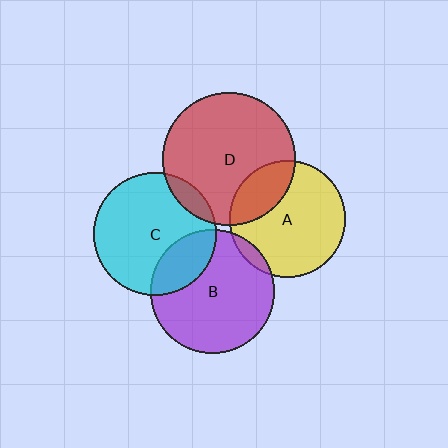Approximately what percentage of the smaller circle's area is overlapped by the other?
Approximately 25%.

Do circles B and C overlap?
Yes.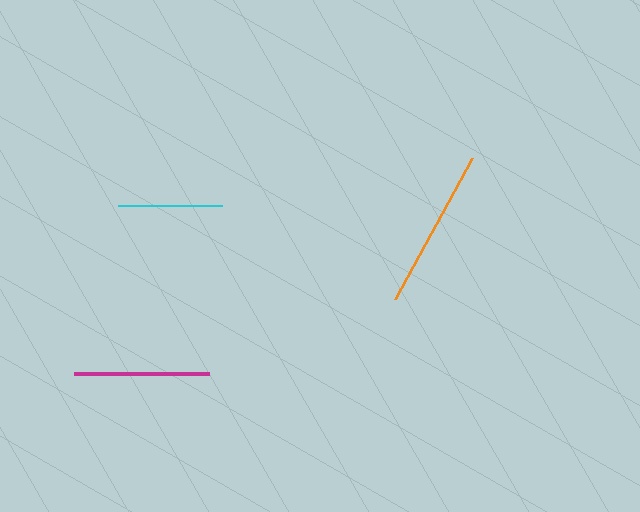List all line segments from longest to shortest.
From longest to shortest: orange, magenta, cyan.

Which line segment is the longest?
The orange line is the longest at approximately 161 pixels.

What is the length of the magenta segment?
The magenta segment is approximately 134 pixels long.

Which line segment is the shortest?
The cyan line is the shortest at approximately 104 pixels.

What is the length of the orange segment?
The orange segment is approximately 161 pixels long.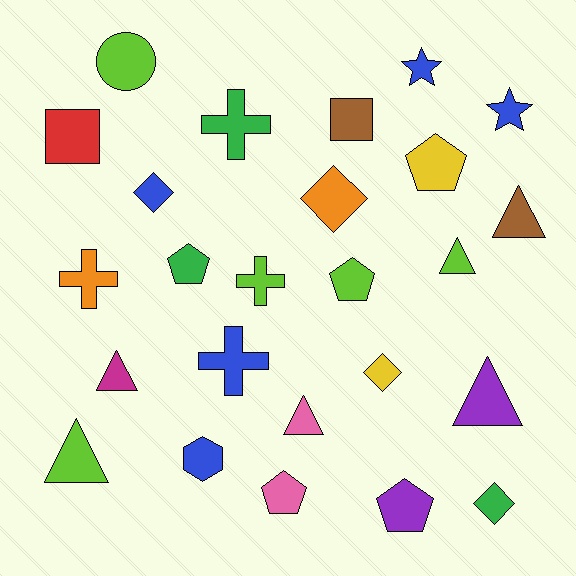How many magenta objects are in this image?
There is 1 magenta object.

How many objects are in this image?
There are 25 objects.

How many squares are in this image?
There are 2 squares.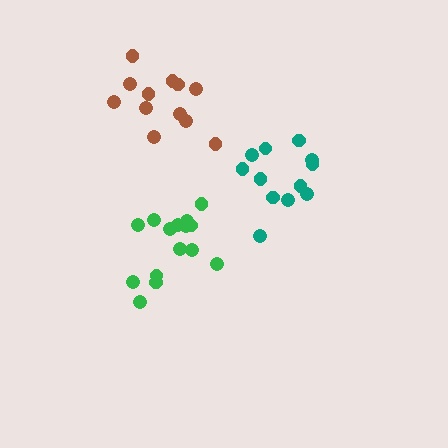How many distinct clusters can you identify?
There are 3 distinct clusters.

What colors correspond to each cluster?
The clusters are colored: brown, green, teal.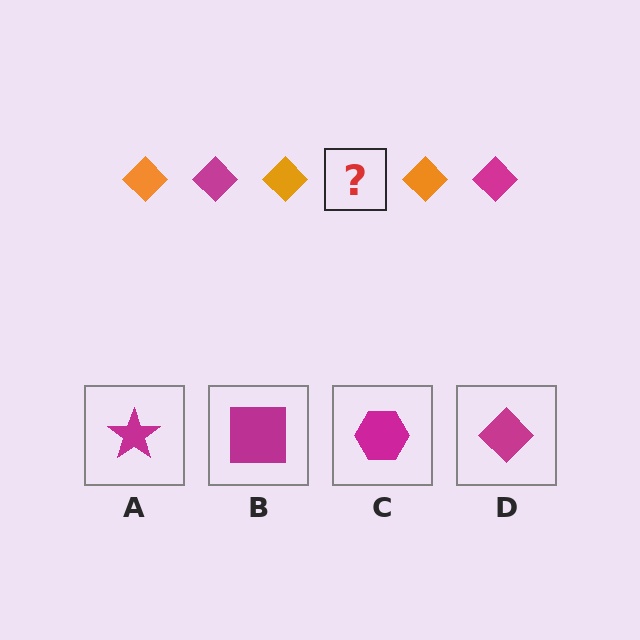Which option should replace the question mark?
Option D.